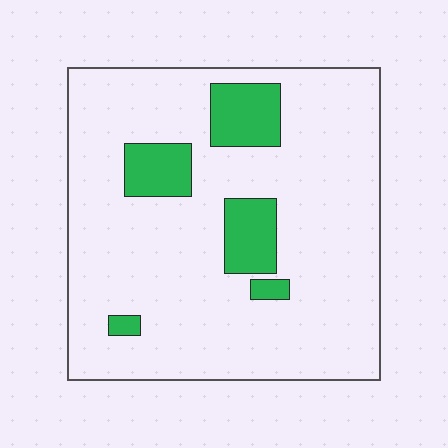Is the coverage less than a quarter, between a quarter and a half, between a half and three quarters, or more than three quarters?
Less than a quarter.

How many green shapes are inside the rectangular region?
5.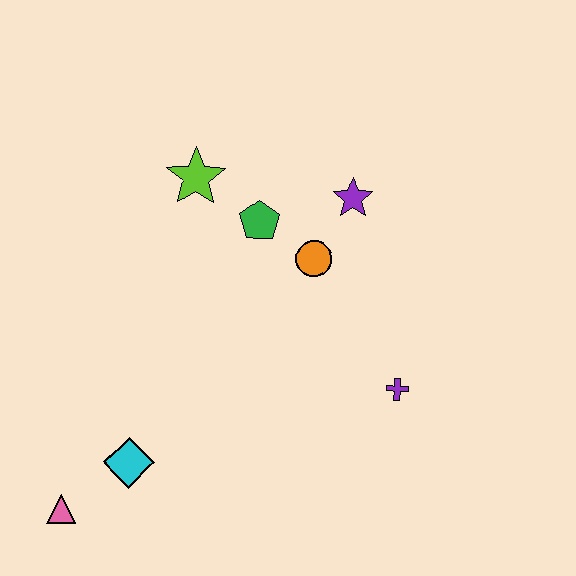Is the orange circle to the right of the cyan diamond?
Yes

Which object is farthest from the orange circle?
The pink triangle is farthest from the orange circle.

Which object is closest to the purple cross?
The orange circle is closest to the purple cross.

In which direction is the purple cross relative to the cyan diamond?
The purple cross is to the right of the cyan diamond.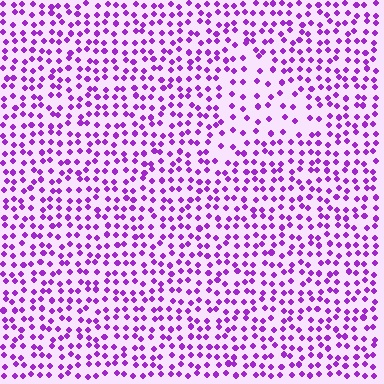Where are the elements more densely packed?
The elements are more densely packed outside the triangle boundary.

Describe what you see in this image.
The image contains small purple elements arranged at two different densities. A triangle-shaped region is visible where the elements are less densely packed than the surrounding area.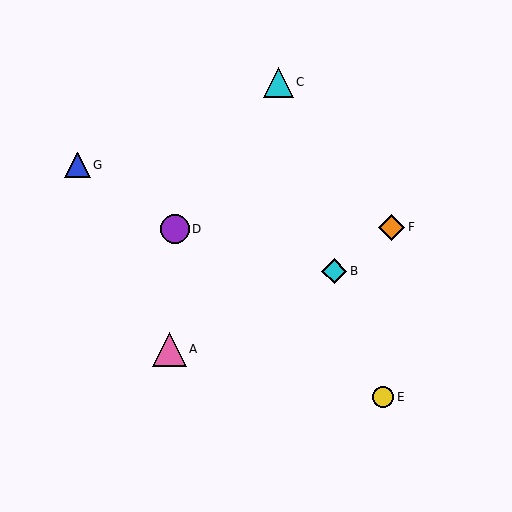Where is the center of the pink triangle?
The center of the pink triangle is at (169, 349).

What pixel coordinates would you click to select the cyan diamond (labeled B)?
Click at (334, 271) to select the cyan diamond B.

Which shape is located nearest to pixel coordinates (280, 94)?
The cyan triangle (labeled C) at (278, 82) is nearest to that location.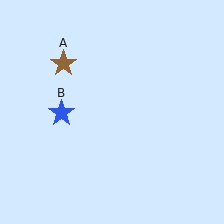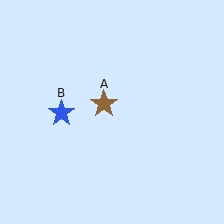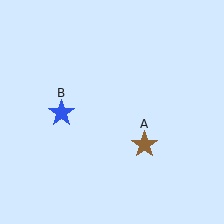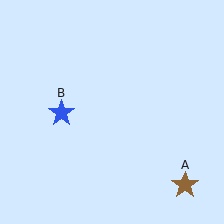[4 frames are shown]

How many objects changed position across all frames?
1 object changed position: brown star (object A).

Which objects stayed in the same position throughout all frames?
Blue star (object B) remained stationary.